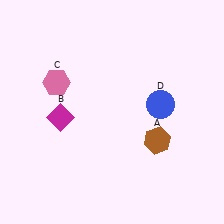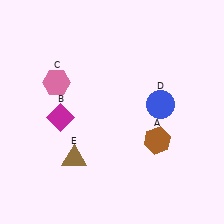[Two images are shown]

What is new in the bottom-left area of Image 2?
A brown triangle (E) was added in the bottom-left area of Image 2.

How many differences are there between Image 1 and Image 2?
There is 1 difference between the two images.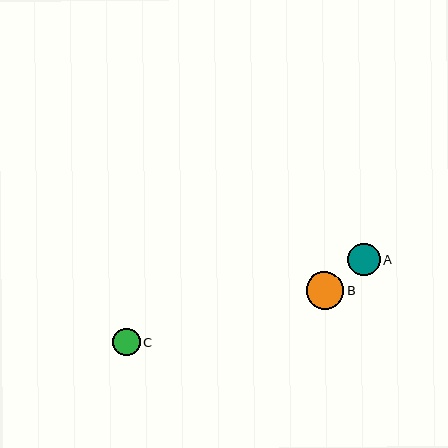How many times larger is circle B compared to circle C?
Circle B is approximately 1.4 times the size of circle C.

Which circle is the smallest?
Circle C is the smallest with a size of approximately 27 pixels.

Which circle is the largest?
Circle B is the largest with a size of approximately 37 pixels.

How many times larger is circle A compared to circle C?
Circle A is approximately 1.2 times the size of circle C.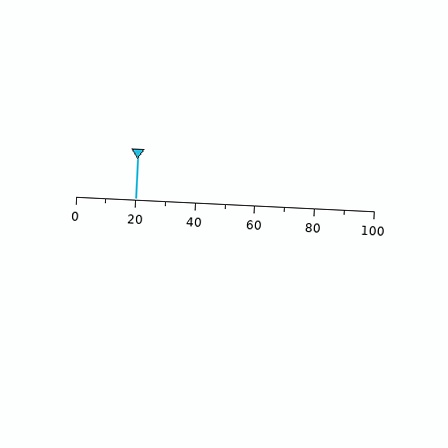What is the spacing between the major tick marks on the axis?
The major ticks are spaced 20 apart.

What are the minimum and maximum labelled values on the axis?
The axis runs from 0 to 100.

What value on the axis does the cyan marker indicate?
The marker indicates approximately 20.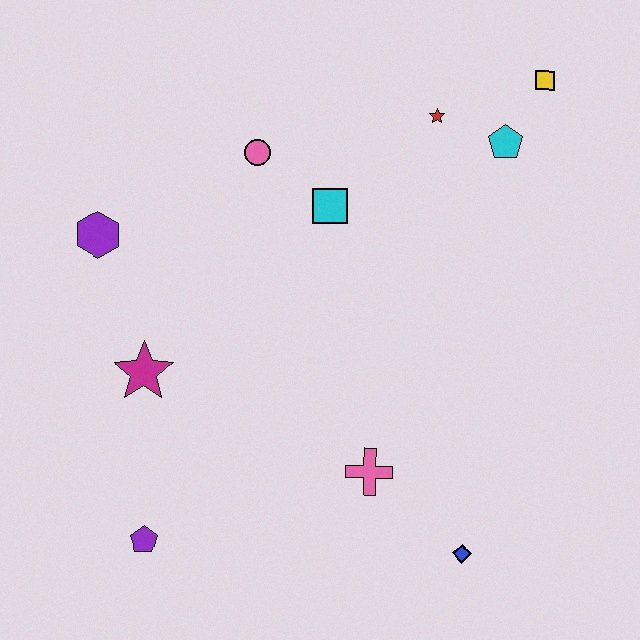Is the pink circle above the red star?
No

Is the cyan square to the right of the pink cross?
No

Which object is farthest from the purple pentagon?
The yellow square is farthest from the purple pentagon.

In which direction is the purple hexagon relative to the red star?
The purple hexagon is to the left of the red star.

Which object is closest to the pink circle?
The cyan square is closest to the pink circle.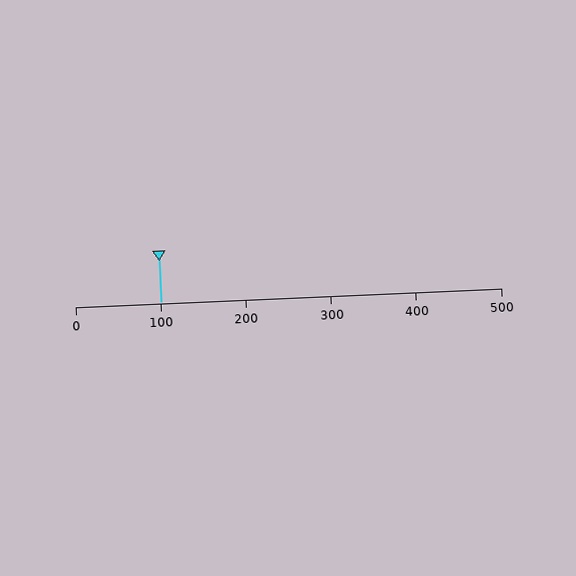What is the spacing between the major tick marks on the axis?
The major ticks are spaced 100 apart.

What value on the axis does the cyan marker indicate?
The marker indicates approximately 100.